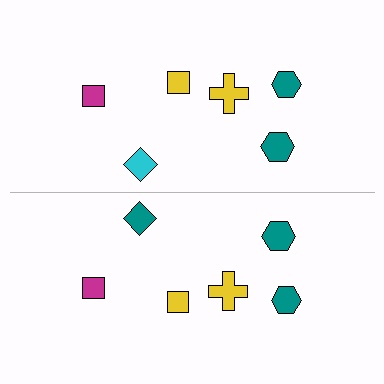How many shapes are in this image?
There are 12 shapes in this image.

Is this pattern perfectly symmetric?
No, the pattern is not perfectly symmetric. The teal diamond on the bottom side breaks the symmetry — its mirror counterpart is cyan.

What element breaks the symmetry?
The teal diamond on the bottom side breaks the symmetry — its mirror counterpart is cyan.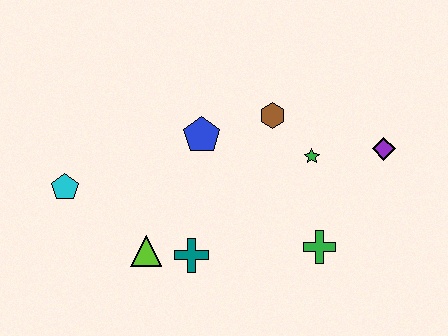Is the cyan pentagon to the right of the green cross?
No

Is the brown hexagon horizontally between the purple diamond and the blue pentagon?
Yes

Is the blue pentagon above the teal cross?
Yes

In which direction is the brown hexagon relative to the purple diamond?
The brown hexagon is to the left of the purple diamond.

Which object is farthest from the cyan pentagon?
The purple diamond is farthest from the cyan pentagon.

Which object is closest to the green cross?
The green star is closest to the green cross.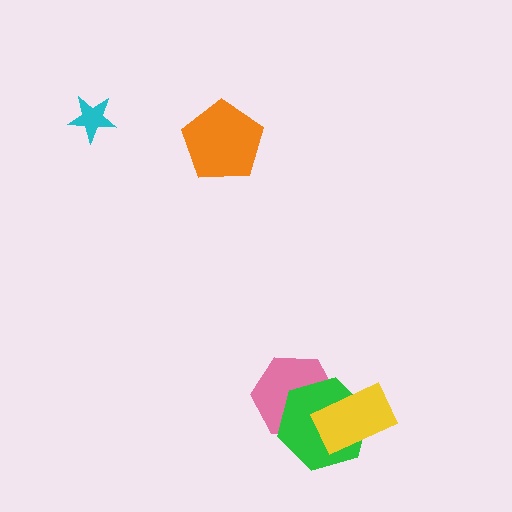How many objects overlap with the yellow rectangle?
2 objects overlap with the yellow rectangle.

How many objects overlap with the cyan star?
0 objects overlap with the cyan star.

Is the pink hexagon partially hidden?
Yes, it is partially covered by another shape.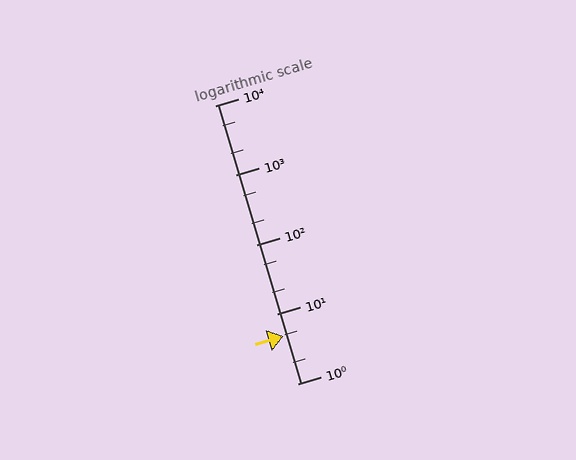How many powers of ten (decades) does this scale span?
The scale spans 4 decades, from 1 to 10000.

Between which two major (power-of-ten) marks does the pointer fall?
The pointer is between 1 and 10.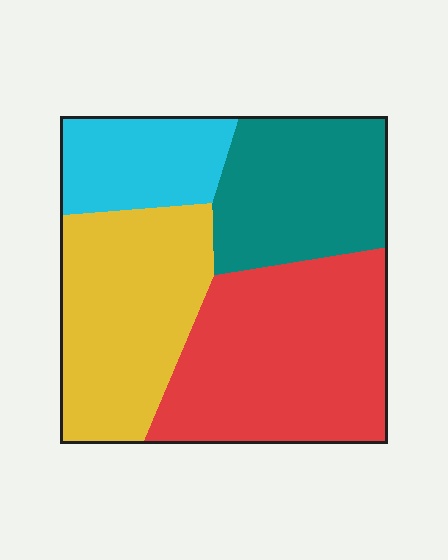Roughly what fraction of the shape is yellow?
Yellow covers 28% of the shape.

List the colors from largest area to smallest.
From largest to smallest: red, yellow, teal, cyan.